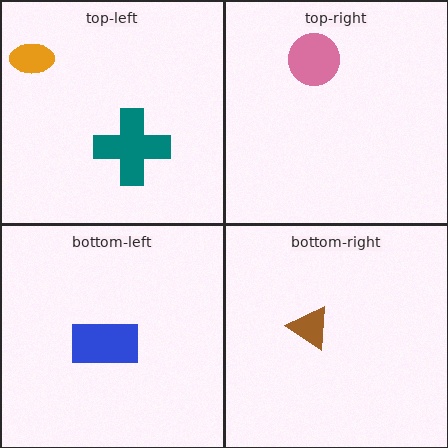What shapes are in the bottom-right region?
The brown triangle.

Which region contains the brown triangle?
The bottom-right region.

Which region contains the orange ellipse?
The top-left region.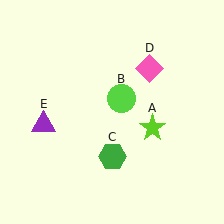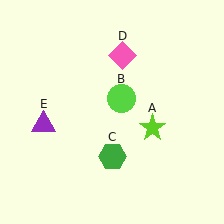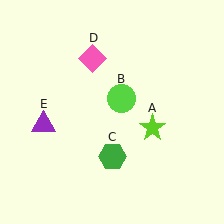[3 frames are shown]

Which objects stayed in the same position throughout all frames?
Lime star (object A) and lime circle (object B) and green hexagon (object C) and purple triangle (object E) remained stationary.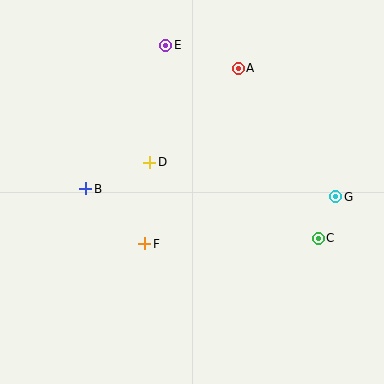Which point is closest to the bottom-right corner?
Point C is closest to the bottom-right corner.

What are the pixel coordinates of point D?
Point D is at (150, 162).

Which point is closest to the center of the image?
Point D at (150, 162) is closest to the center.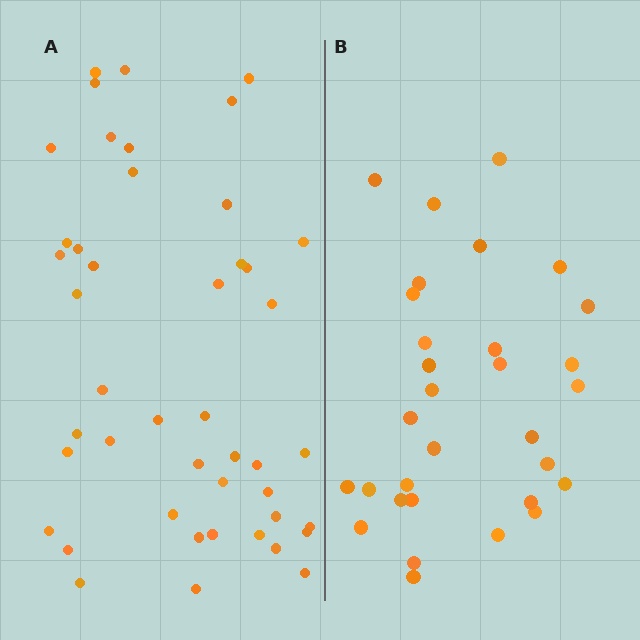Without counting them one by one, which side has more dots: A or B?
Region A (the left region) has more dots.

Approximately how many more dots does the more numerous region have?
Region A has approximately 15 more dots than region B.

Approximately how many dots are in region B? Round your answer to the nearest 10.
About 30 dots. (The exact count is 31, which rounds to 30.)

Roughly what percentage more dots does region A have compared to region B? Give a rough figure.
About 45% more.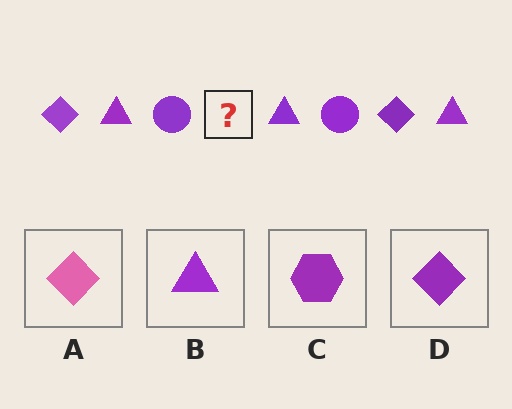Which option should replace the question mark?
Option D.